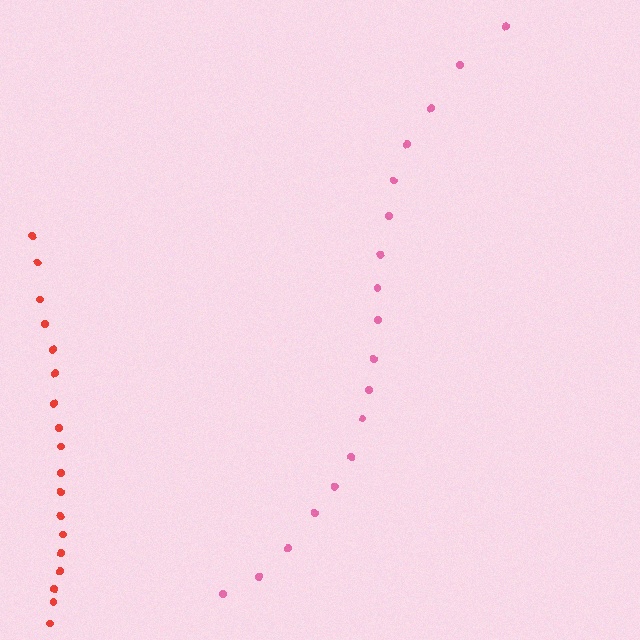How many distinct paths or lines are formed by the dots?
There are 2 distinct paths.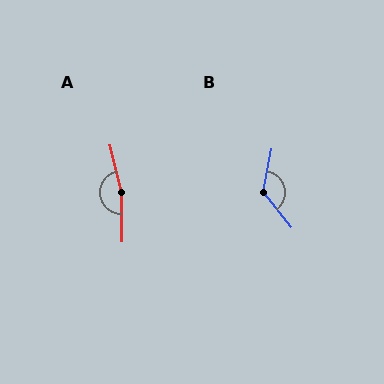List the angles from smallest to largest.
B (130°), A (167°).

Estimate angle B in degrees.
Approximately 130 degrees.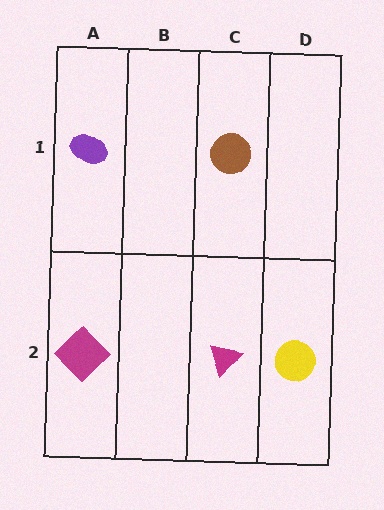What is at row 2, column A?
A magenta diamond.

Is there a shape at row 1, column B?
No, that cell is empty.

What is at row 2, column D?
A yellow circle.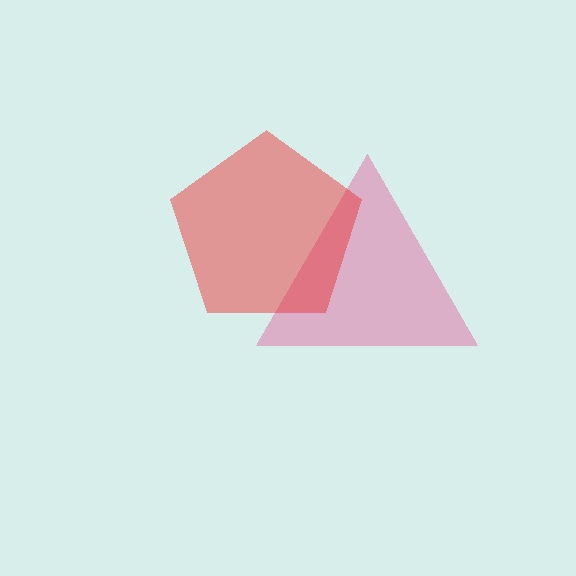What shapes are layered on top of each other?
The layered shapes are: a pink triangle, a red pentagon.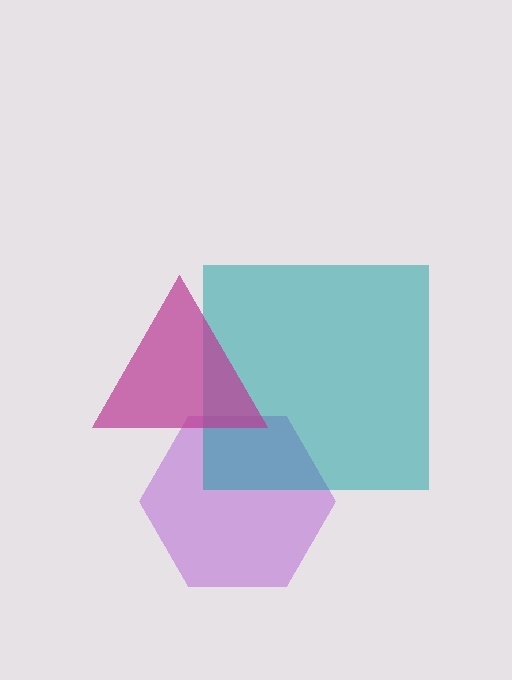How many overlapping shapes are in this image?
There are 3 overlapping shapes in the image.